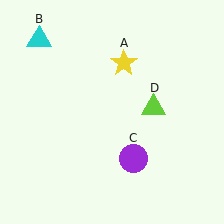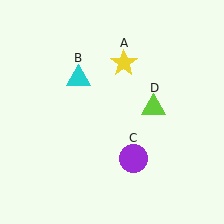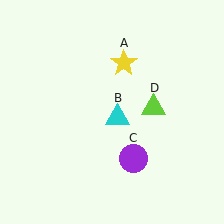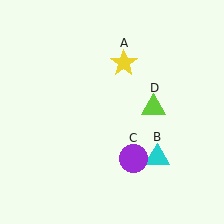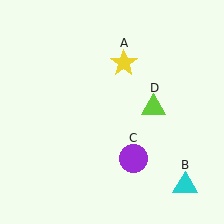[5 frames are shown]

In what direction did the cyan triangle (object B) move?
The cyan triangle (object B) moved down and to the right.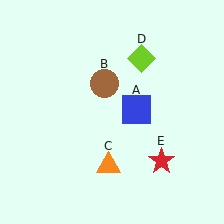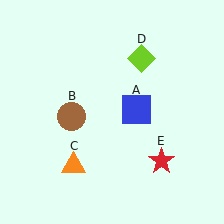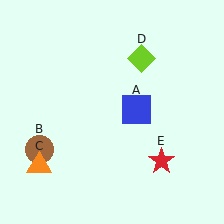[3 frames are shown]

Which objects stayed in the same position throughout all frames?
Blue square (object A) and lime diamond (object D) and red star (object E) remained stationary.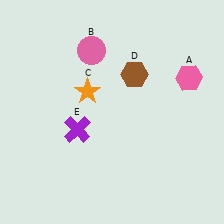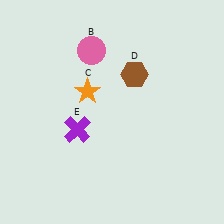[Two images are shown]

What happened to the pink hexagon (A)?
The pink hexagon (A) was removed in Image 2. It was in the top-right area of Image 1.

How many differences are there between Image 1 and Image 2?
There is 1 difference between the two images.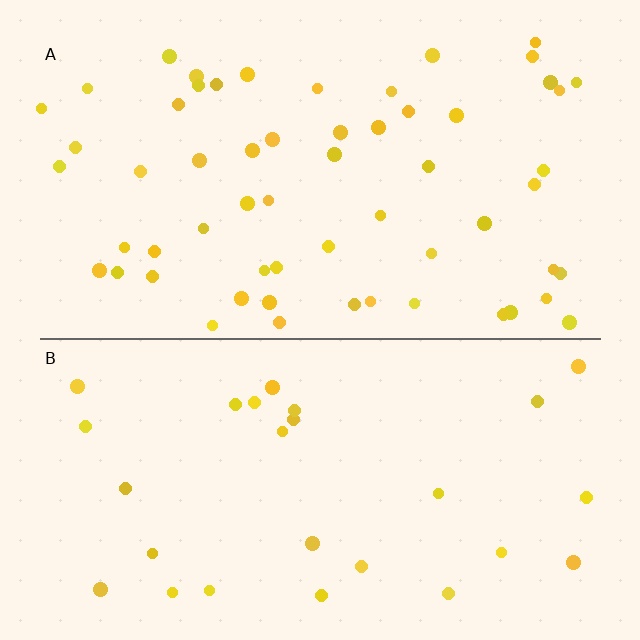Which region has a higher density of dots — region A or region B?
A (the top).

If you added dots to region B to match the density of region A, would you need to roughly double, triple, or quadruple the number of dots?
Approximately double.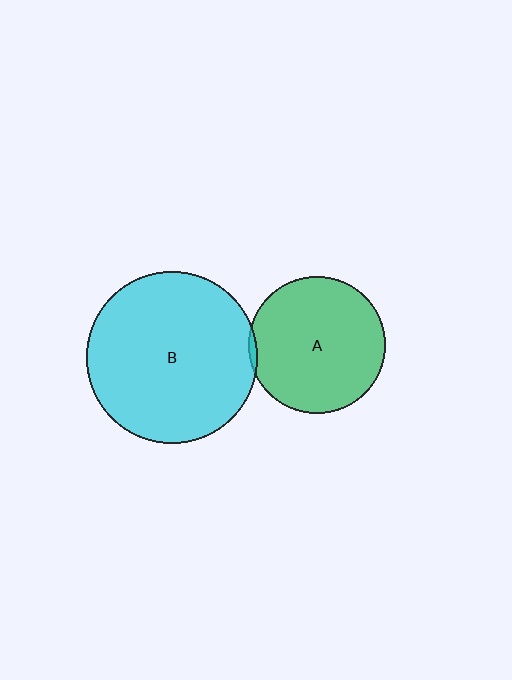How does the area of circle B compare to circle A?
Approximately 1.6 times.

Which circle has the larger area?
Circle B (cyan).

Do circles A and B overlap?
Yes.